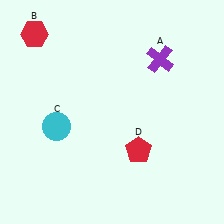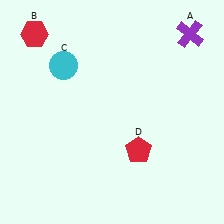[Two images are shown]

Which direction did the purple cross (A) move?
The purple cross (A) moved right.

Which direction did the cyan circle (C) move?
The cyan circle (C) moved up.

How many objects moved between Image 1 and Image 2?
2 objects moved between the two images.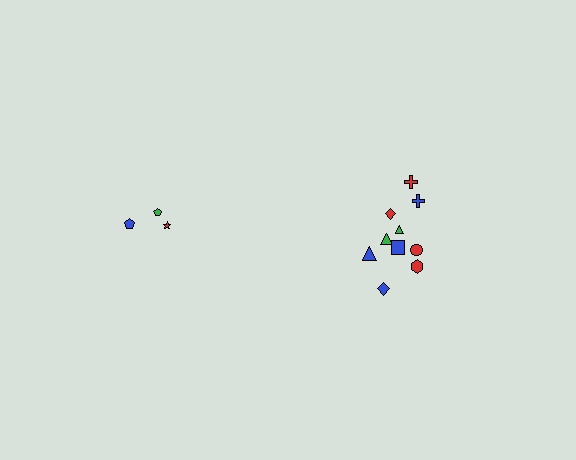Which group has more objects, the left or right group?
The right group.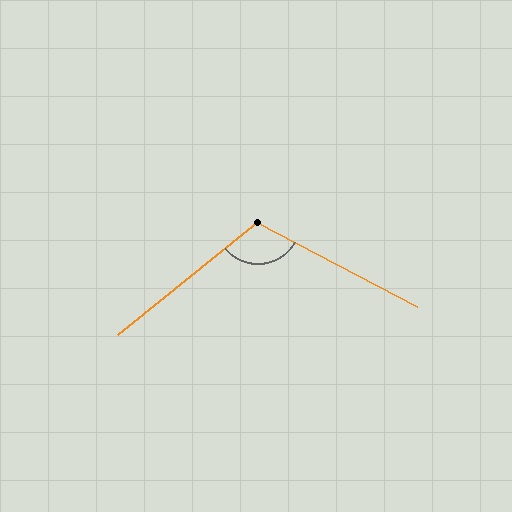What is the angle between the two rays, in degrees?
Approximately 113 degrees.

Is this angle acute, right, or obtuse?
It is obtuse.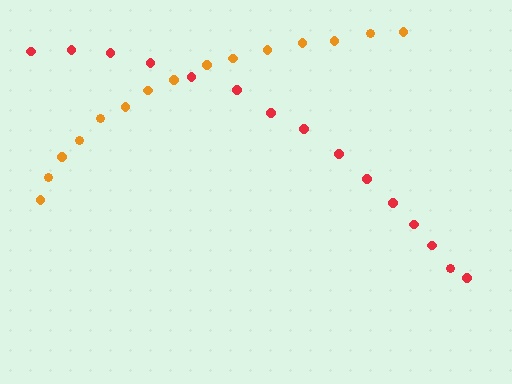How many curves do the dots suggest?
There are 2 distinct paths.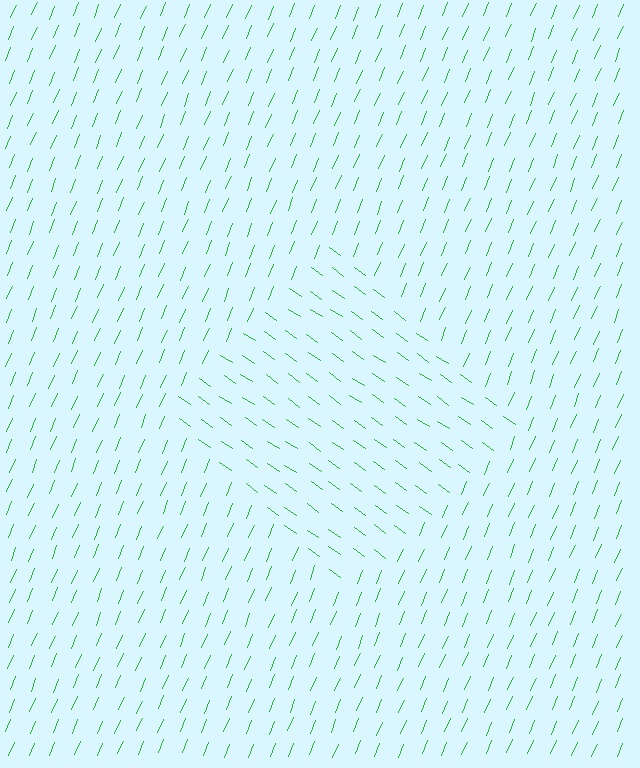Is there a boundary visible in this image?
Yes, there is a texture boundary formed by a change in line orientation.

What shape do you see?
I see a diamond.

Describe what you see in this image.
The image is filled with small green line segments. A diamond region in the image has lines oriented differently from the surrounding lines, creating a visible texture boundary.